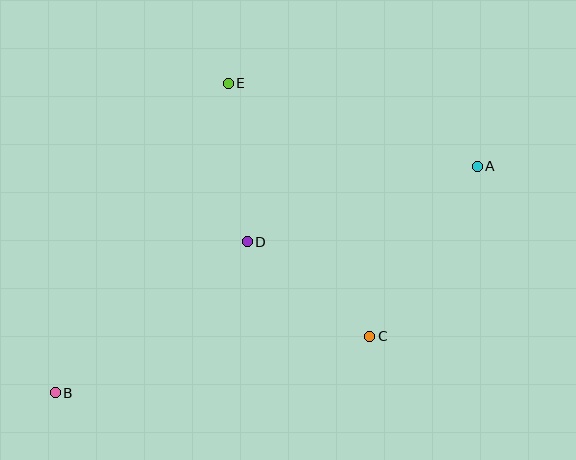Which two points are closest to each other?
Points C and D are closest to each other.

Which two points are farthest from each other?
Points A and B are farthest from each other.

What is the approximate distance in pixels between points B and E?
The distance between B and E is approximately 354 pixels.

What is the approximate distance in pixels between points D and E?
The distance between D and E is approximately 160 pixels.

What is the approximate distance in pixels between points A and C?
The distance between A and C is approximately 201 pixels.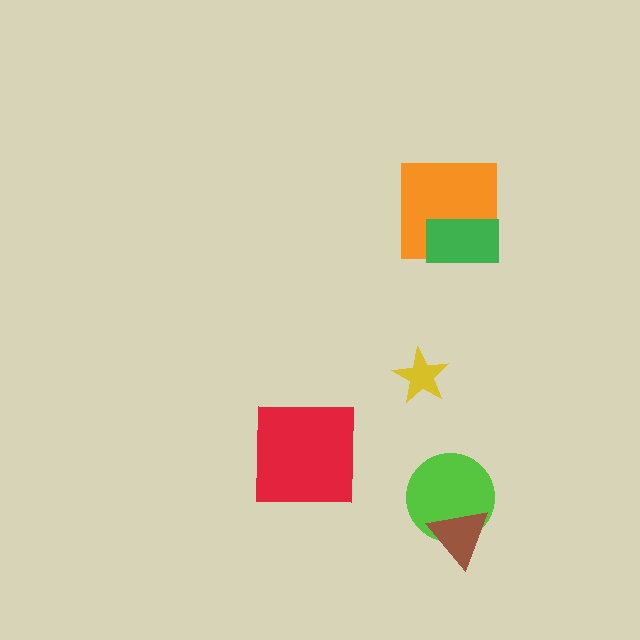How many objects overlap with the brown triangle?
1 object overlaps with the brown triangle.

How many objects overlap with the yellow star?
0 objects overlap with the yellow star.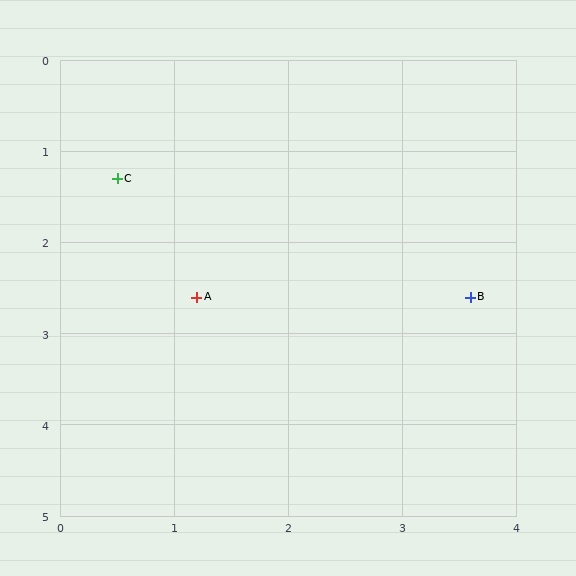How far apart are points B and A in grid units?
Points B and A are about 2.4 grid units apart.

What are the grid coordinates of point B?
Point B is at approximately (3.6, 2.6).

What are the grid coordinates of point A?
Point A is at approximately (1.2, 2.6).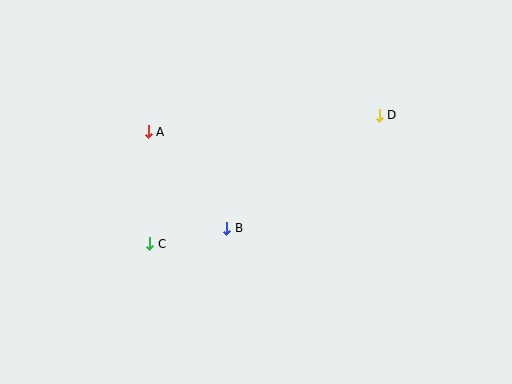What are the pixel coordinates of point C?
Point C is at (150, 244).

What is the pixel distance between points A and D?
The distance between A and D is 232 pixels.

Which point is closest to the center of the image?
Point B at (227, 228) is closest to the center.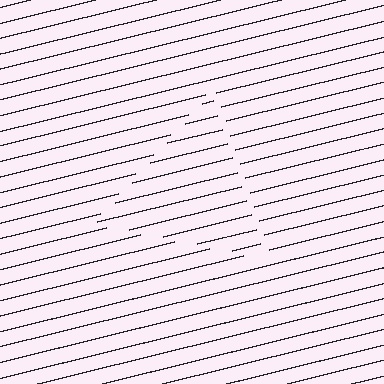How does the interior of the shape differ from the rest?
The interior of the shape contains the same grating, shifted by half a period — the contour is defined by the phase discontinuity where line-ends from the inner and outer gratings abut.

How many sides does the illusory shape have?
3 sides — the line-ends trace a triangle.